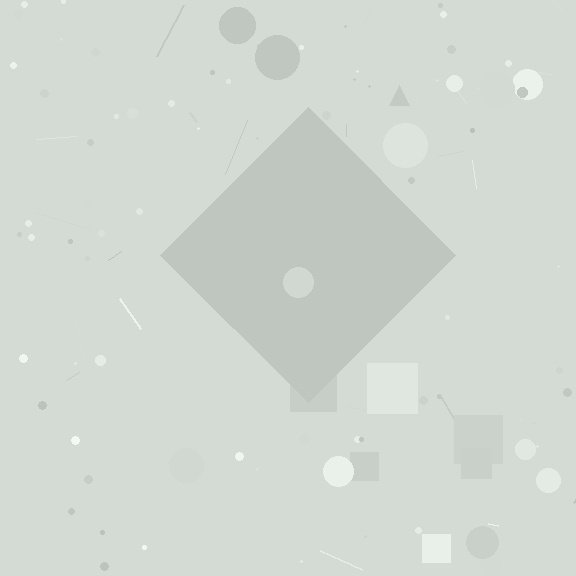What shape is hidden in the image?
A diamond is hidden in the image.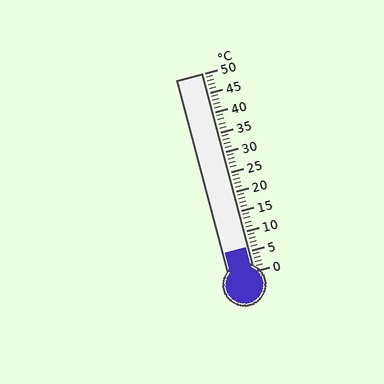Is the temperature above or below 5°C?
The temperature is above 5°C.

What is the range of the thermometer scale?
The thermometer scale ranges from 0°C to 50°C.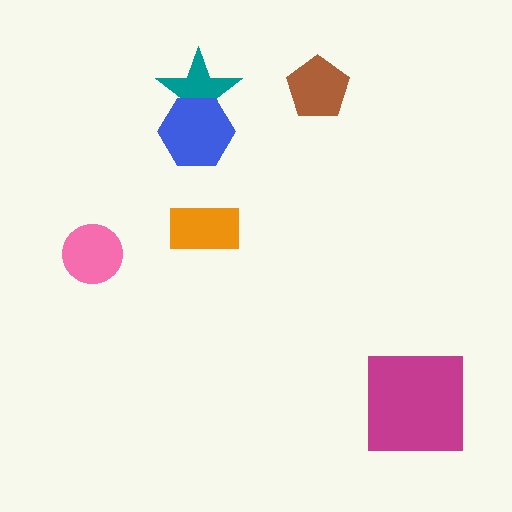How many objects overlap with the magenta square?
0 objects overlap with the magenta square.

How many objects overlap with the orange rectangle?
0 objects overlap with the orange rectangle.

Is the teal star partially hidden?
Yes, it is partially covered by another shape.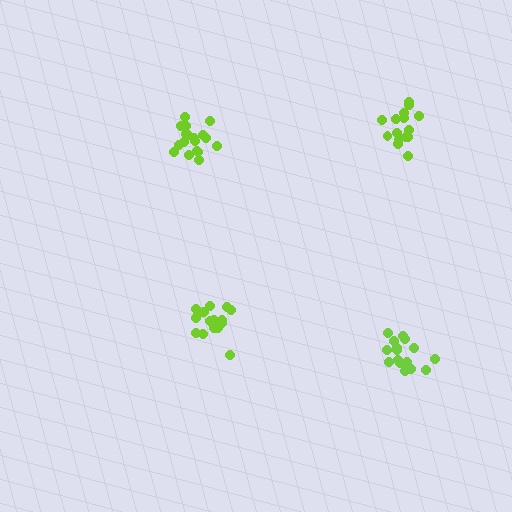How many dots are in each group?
Group 1: 16 dots, Group 2: 15 dots, Group 3: 18 dots, Group 4: 16 dots (65 total).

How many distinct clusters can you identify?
There are 4 distinct clusters.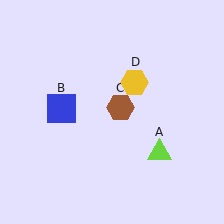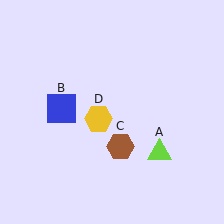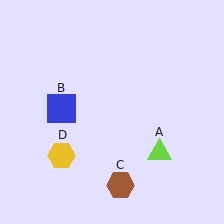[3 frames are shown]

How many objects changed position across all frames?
2 objects changed position: brown hexagon (object C), yellow hexagon (object D).